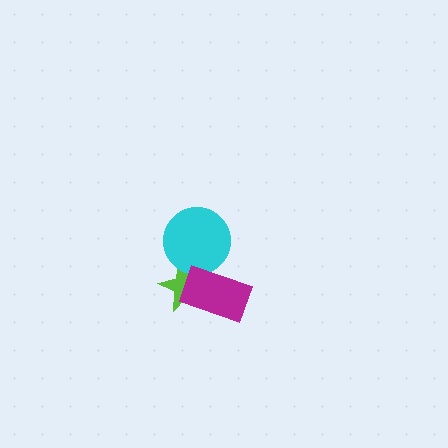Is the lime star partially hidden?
Yes, it is partially covered by another shape.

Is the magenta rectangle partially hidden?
No, no other shape covers it.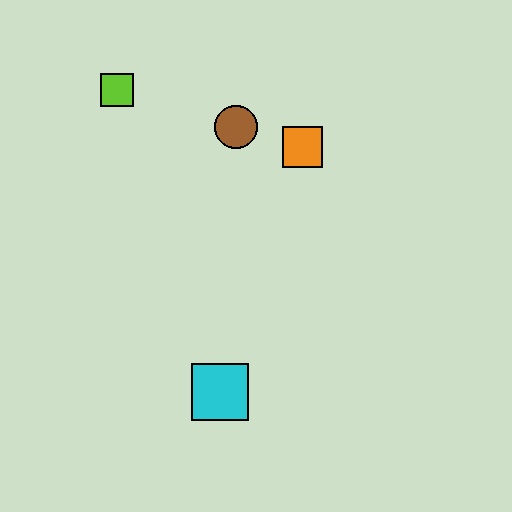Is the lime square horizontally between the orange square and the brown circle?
No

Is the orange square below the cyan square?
No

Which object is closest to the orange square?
The brown circle is closest to the orange square.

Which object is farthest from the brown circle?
The cyan square is farthest from the brown circle.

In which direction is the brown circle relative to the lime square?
The brown circle is to the right of the lime square.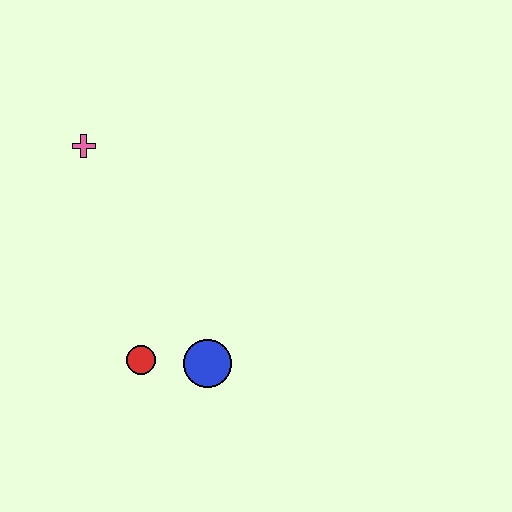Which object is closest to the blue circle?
The red circle is closest to the blue circle.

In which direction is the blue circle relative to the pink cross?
The blue circle is below the pink cross.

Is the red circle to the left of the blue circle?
Yes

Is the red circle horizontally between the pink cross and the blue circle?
Yes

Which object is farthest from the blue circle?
The pink cross is farthest from the blue circle.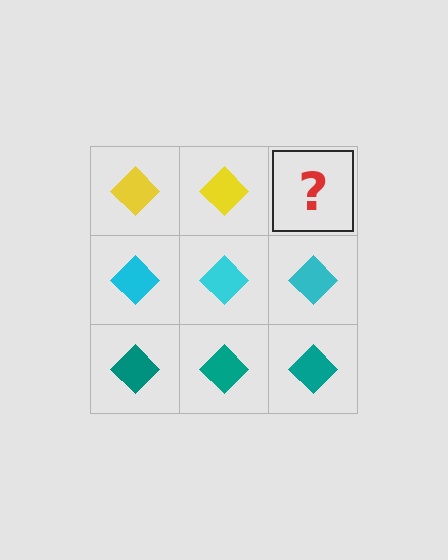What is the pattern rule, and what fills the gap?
The rule is that each row has a consistent color. The gap should be filled with a yellow diamond.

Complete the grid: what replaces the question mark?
The question mark should be replaced with a yellow diamond.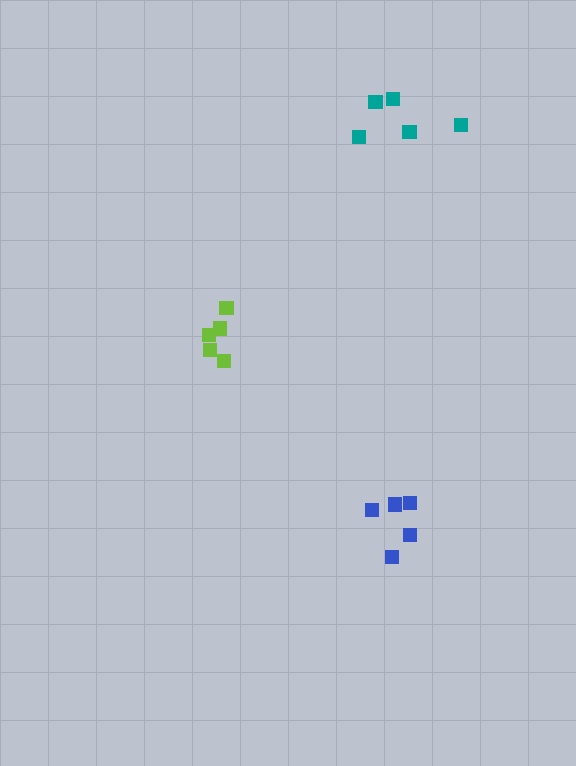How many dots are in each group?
Group 1: 5 dots, Group 2: 5 dots, Group 3: 5 dots (15 total).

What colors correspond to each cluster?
The clusters are colored: teal, blue, lime.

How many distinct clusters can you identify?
There are 3 distinct clusters.